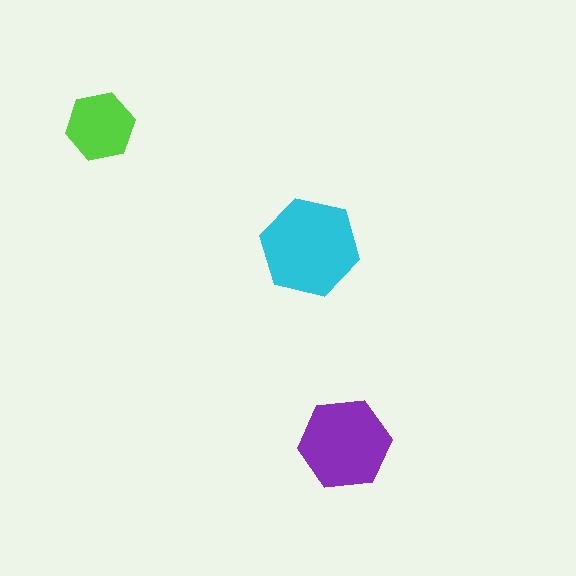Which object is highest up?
The lime hexagon is topmost.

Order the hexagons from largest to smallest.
the cyan one, the purple one, the lime one.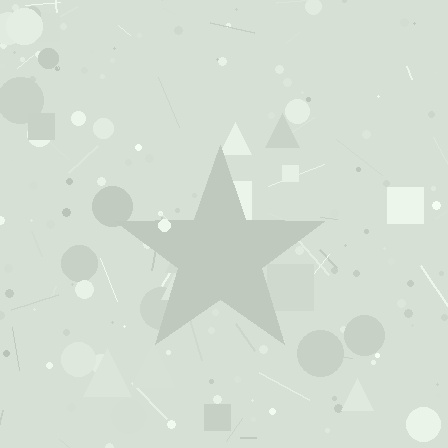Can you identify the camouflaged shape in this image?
The camouflaged shape is a star.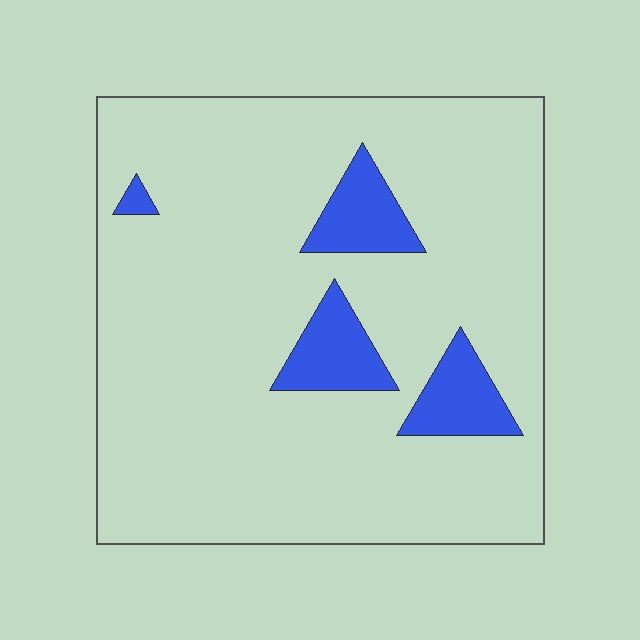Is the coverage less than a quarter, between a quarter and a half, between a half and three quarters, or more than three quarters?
Less than a quarter.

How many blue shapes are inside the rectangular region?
4.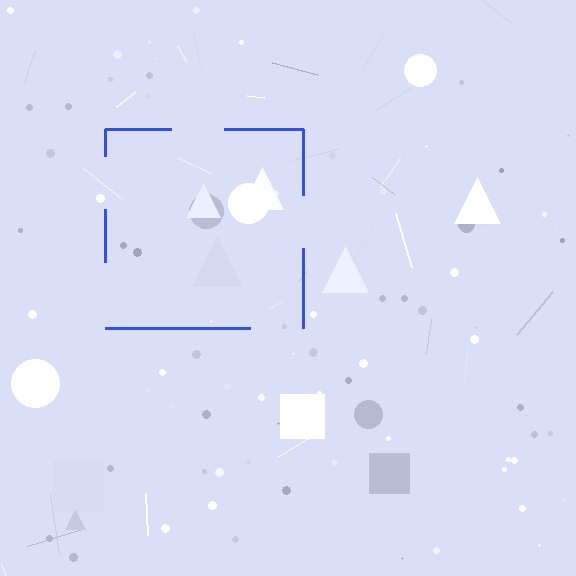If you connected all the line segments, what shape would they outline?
They would outline a square.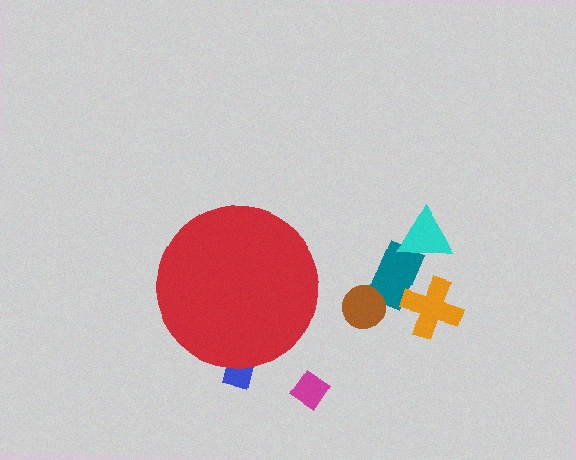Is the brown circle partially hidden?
No, the brown circle is fully visible.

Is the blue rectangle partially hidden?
Yes, the blue rectangle is partially hidden behind the red circle.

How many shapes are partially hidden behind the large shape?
1 shape is partially hidden.